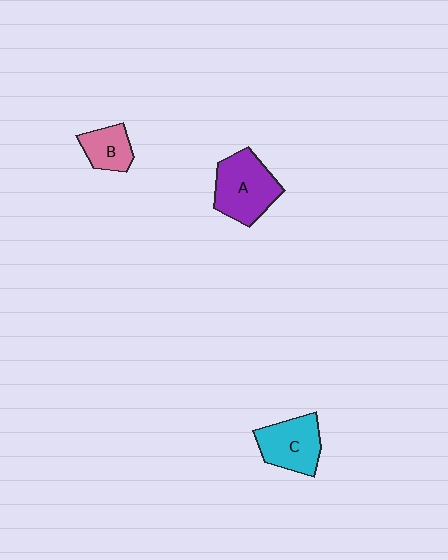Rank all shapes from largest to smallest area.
From largest to smallest: A (purple), C (cyan), B (pink).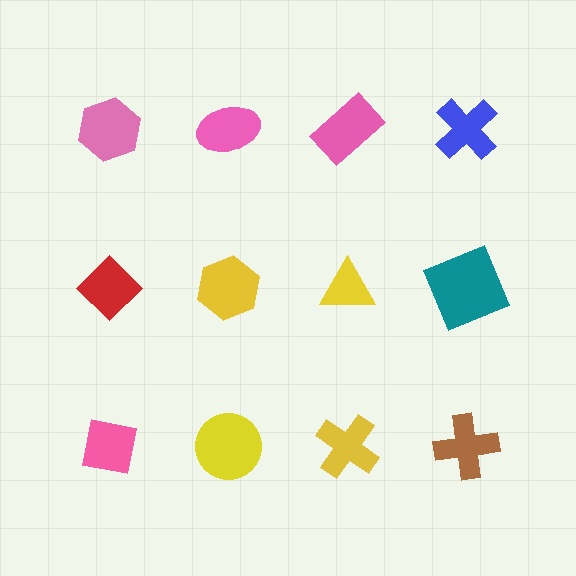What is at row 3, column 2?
A yellow circle.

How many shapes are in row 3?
4 shapes.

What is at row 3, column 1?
A pink square.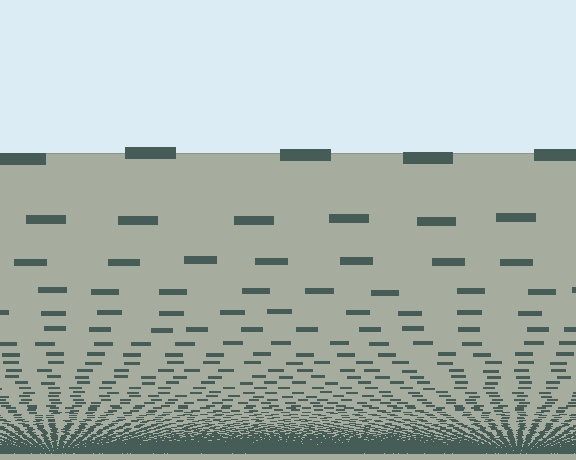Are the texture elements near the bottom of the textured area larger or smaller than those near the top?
Smaller. The gradient is inverted — elements near the bottom are smaller and denser.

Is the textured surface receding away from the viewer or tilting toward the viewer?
The surface appears to tilt toward the viewer. Texture elements get larger and sparser toward the top.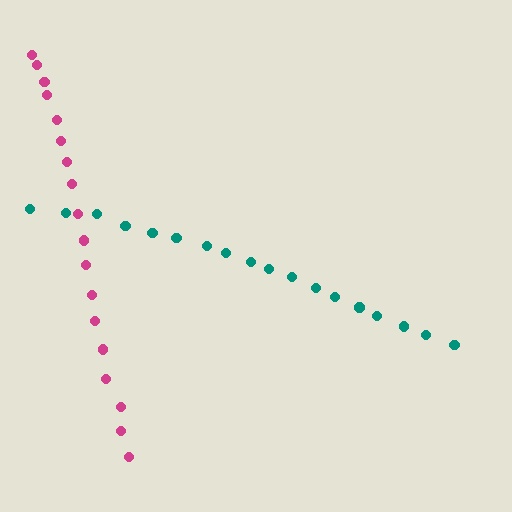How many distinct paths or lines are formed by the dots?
There are 2 distinct paths.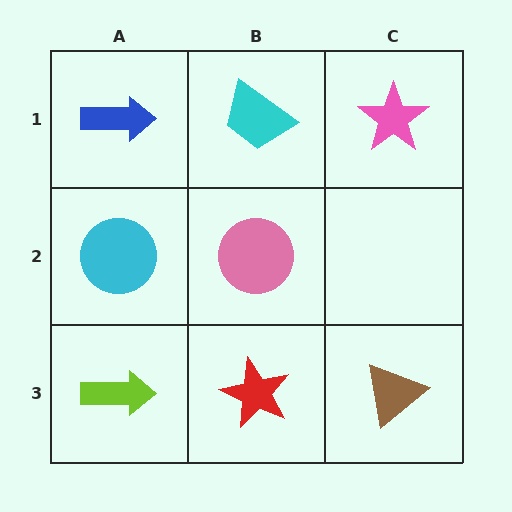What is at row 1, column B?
A cyan trapezoid.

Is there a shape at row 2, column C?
No, that cell is empty.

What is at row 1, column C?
A pink star.